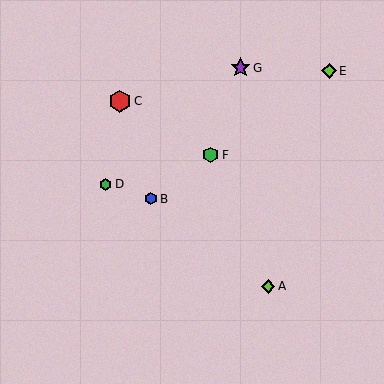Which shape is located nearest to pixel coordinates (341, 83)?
The lime diamond (labeled E) at (329, 71) is nearest to that location.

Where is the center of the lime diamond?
The center of the lime diamond is at (329, 71).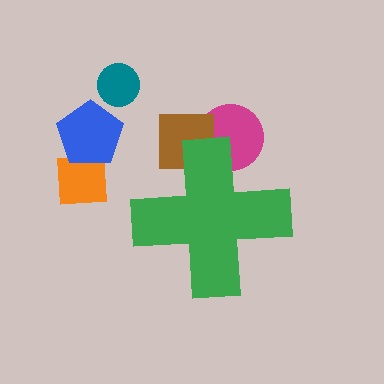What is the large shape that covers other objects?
A green cross.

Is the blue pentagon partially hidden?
No, the blue pentagon is fully visible.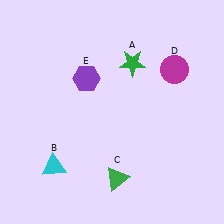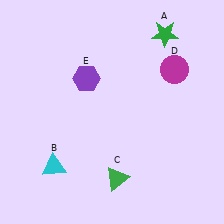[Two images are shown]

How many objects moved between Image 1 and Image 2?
1 object moved between the two images.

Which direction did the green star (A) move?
The green star (A) moved right.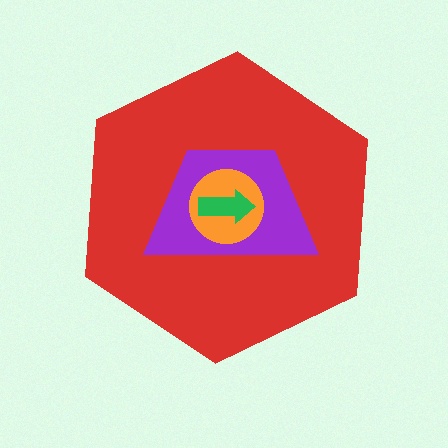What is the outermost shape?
The red hexagon.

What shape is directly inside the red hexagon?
The purple trapezoid.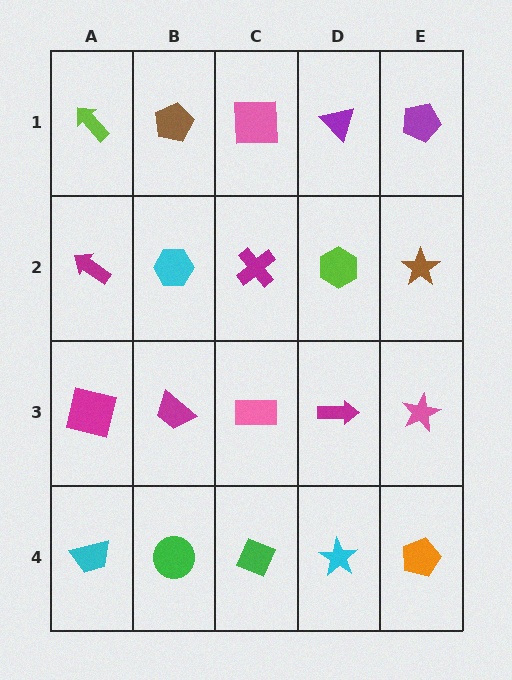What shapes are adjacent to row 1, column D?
A lime hexagon (row 2, column D), a pink square (row 1, column C), a purple pentagon (row 1, column E).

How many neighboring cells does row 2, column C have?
4.